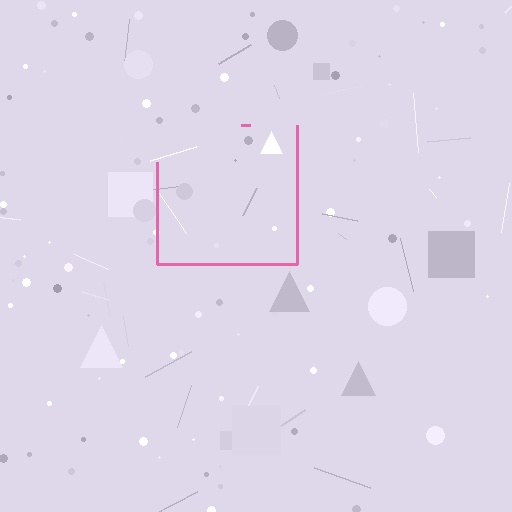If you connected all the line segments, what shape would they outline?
They would outline a square.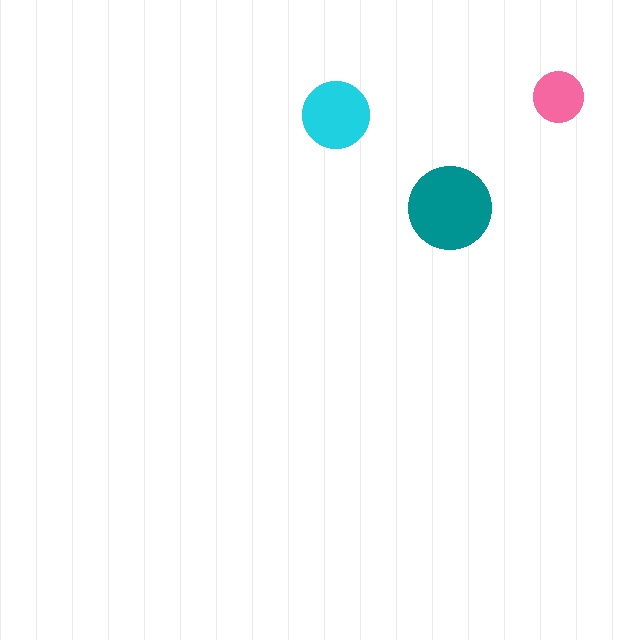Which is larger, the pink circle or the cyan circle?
The cyan one.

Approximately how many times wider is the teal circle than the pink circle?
About 1.5 times wider.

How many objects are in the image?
There are 3 objects in the image.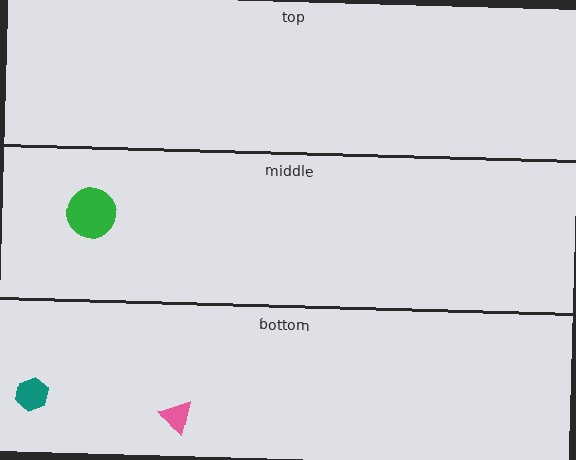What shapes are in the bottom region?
The teal hexagon, the pink triangle.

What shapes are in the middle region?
The green circle.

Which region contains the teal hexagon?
The bottom region.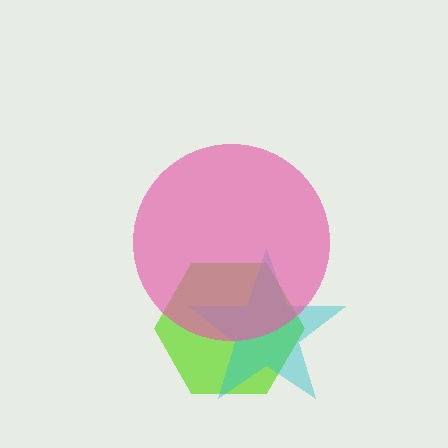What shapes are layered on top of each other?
The layered shapes are: a lime hexagon, a cyan star, a pink circle.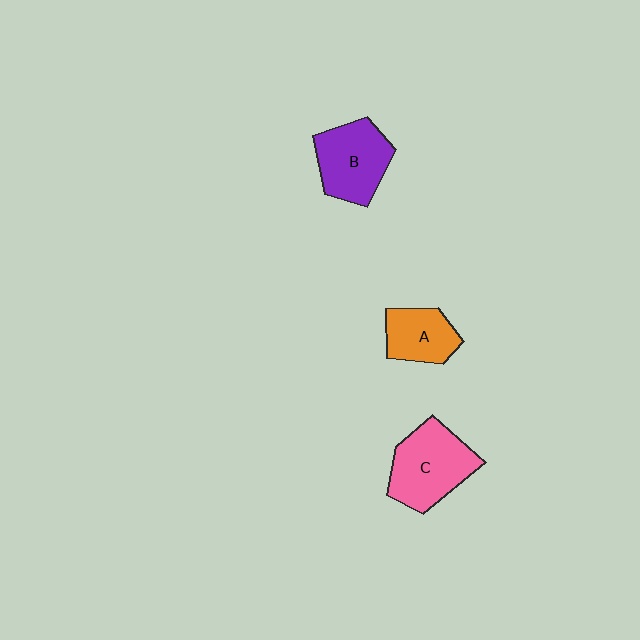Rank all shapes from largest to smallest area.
From largest to smallest: C (pink), B (purple), A (orange).